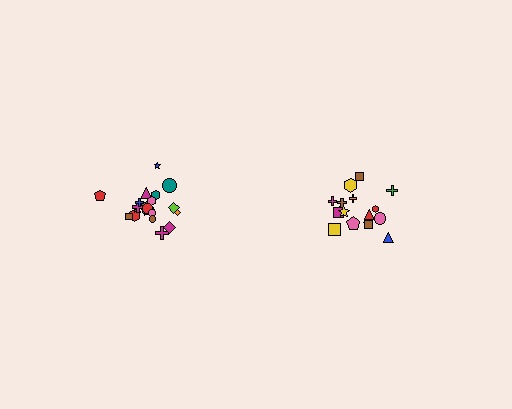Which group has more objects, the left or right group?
The left group.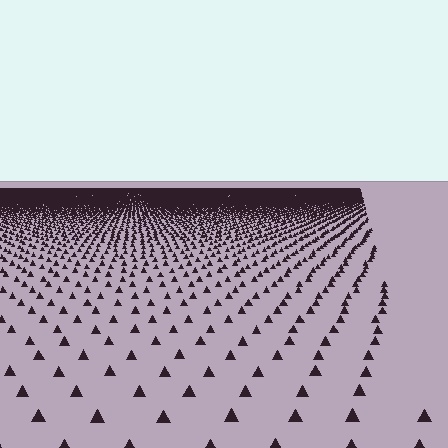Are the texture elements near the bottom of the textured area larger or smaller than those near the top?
Larger. Near the bottom, elements are closer to the viewer and appear at a bigger on-screen size.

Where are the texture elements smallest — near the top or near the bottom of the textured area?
Near the top.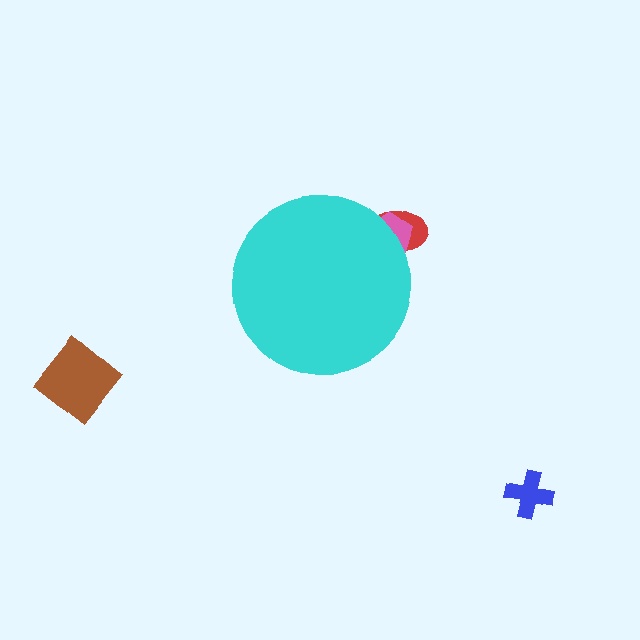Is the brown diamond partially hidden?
No, the brown diamond is fully visible.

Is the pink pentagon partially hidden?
Yes, the pink pentagon is partially hidden behind the cyan circle.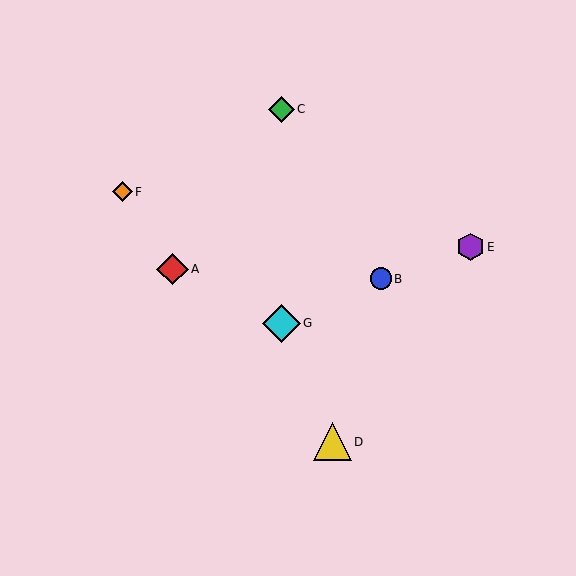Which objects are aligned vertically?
Objects C, G are aligned vertically.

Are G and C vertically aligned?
Yes, both are at x≈281.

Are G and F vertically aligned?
No, G is at x≈281 and F is at x≈122.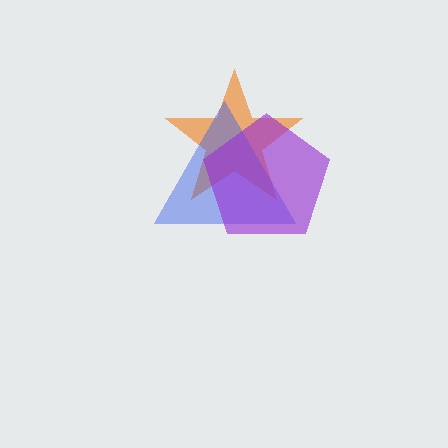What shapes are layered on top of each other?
The layered shapes are: an orange star, a blue triangle, a purple pentagon.